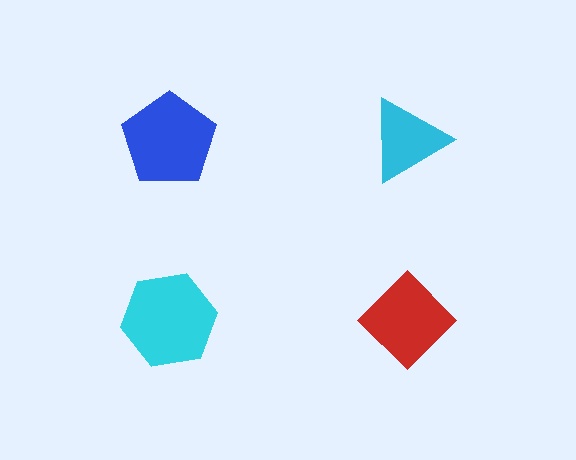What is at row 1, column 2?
A cyan triangle.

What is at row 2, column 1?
A cyan hexagon.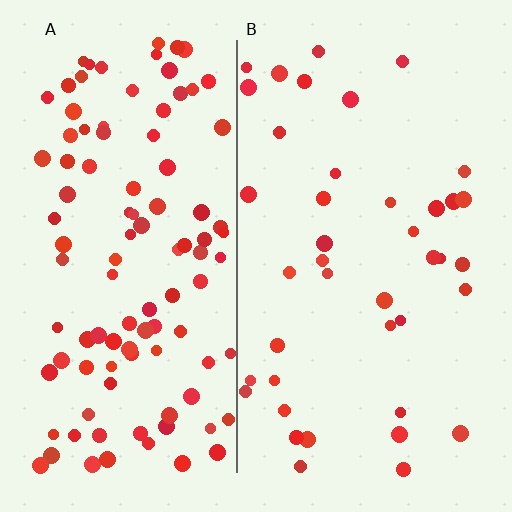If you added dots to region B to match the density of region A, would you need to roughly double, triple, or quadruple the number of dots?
Approximately triple.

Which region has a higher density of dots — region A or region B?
A (the left).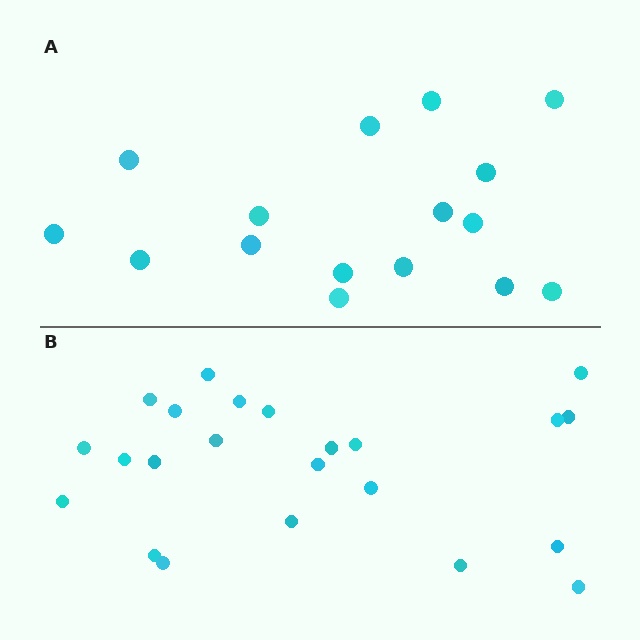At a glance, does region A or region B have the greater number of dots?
Region B (the bottom region) has more dots.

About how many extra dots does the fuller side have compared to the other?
Region B has roughly 8 or so more dots than region A.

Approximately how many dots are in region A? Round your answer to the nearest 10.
About 20 dots. (The exact count is 16, which rounds to 20.)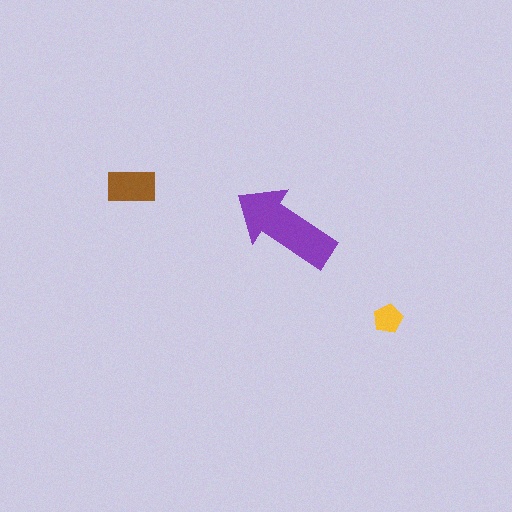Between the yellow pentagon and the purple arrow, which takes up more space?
The purple arrow.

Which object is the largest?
The purple arrow.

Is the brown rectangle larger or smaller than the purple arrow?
Smaller.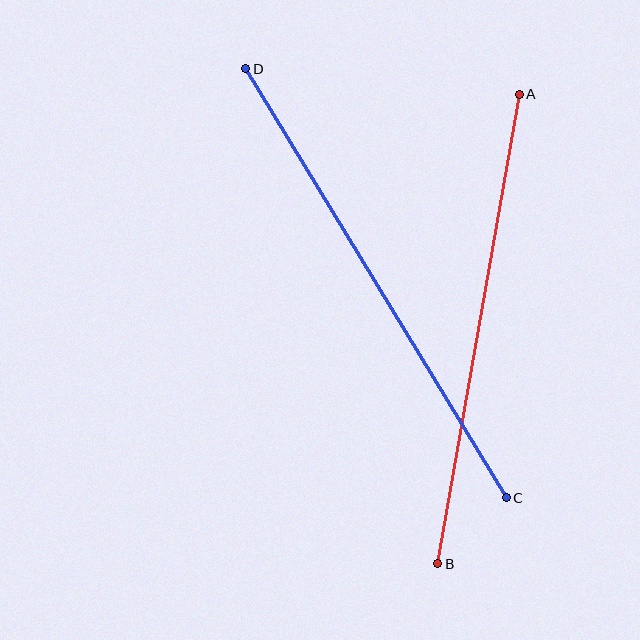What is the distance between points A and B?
The distance is approximately 476 pixels.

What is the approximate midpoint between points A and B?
The midpoint is at approximately (479, 329) pixels.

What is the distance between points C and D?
The distance is approximately 502 pixels.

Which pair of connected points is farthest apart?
Points C and D are farthest apart.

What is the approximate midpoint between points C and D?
The midpoint is at approximately (376, 283) pixels.